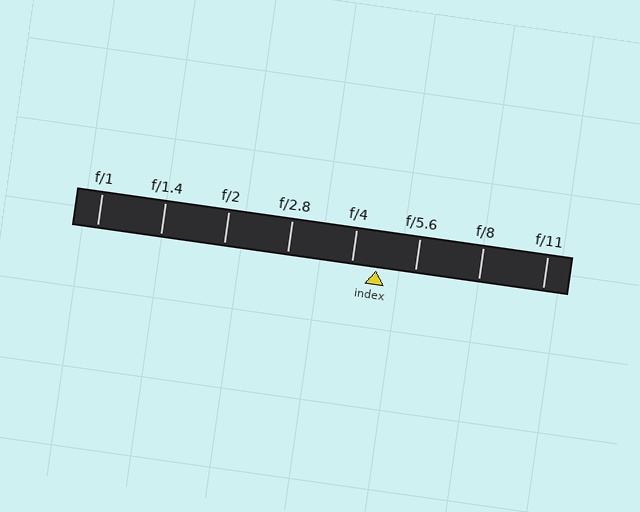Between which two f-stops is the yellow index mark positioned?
The index mark is between f/4 and f/5.6.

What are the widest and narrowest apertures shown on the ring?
The widest aperture shown is f/1 and the narrowest is f/11.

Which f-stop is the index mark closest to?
The index mark is closest to f/4.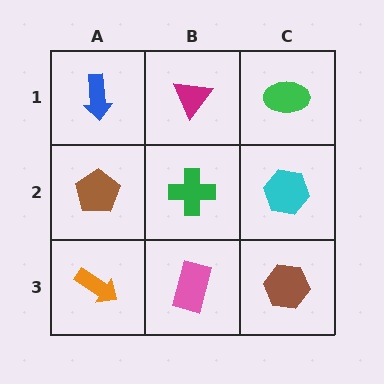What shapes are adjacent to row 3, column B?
A green cross (row 2, column B), an orange arrow (row 3, column A), a brown hexagon (row 3, column C).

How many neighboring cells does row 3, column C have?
2.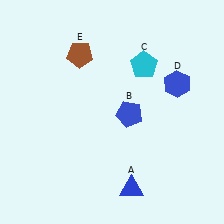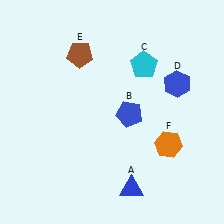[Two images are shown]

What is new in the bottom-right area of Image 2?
An orange hexagon (F) was added in the bottom-right area of Image 2.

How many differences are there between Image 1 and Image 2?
There is 1 difference between the two images.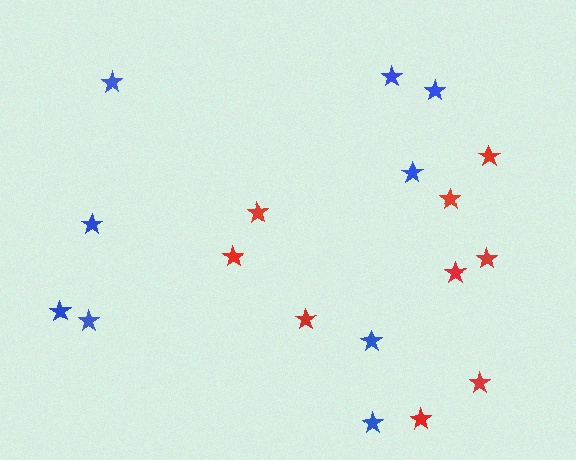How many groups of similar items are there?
There are 2 groups: one group of blue stars (9) and one group of red stars (9).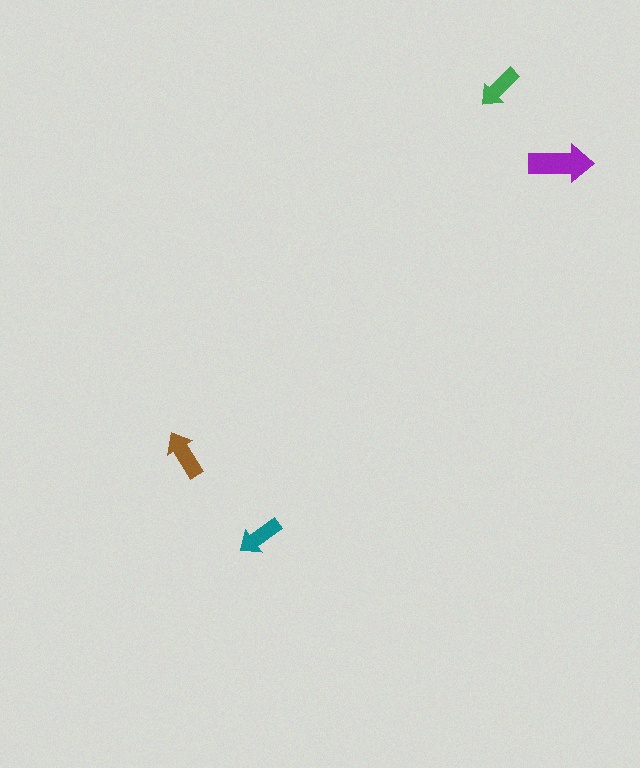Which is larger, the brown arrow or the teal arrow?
The brown one.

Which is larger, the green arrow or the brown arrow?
The brown one.